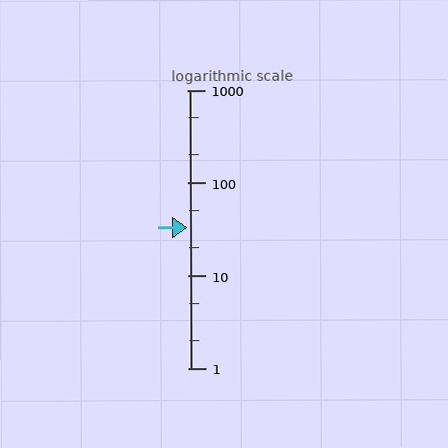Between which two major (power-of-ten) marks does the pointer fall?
The pointer is between 10 and 100.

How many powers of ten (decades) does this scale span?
The scale spans 3 decades, from 1 to 1000.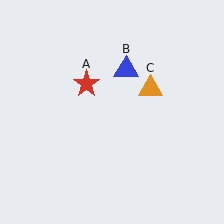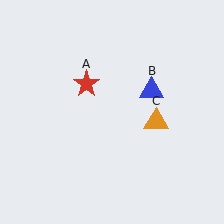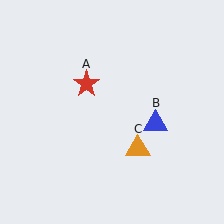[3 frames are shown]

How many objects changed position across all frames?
2 objects changed position: blue triangle (object B), orange triangle (object C).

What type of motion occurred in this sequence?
The blue triangle (object B), orange triangle (object C) rotated clockwise around the center of the scene.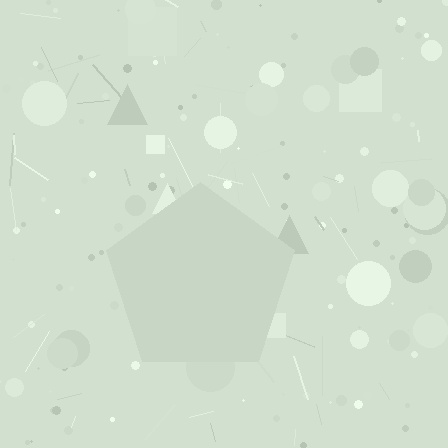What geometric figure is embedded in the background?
A pentagon is embedded in the background.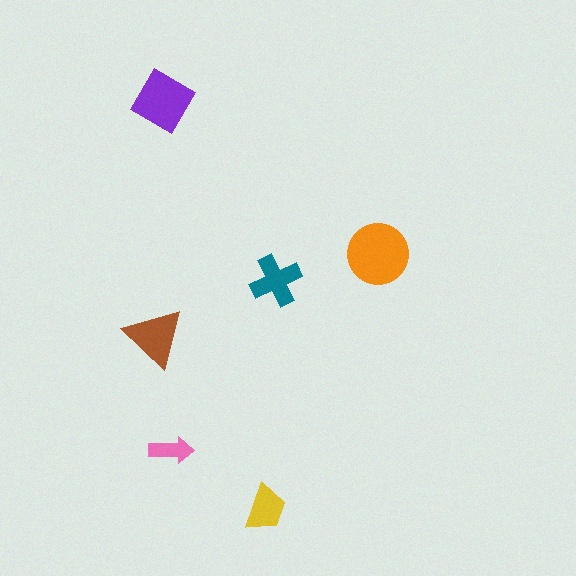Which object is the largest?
The orange circle.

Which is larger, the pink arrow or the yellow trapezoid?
The yellow trapezoid.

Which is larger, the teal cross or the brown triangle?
The brown triangle.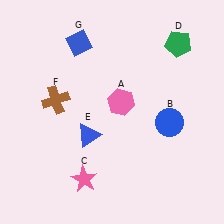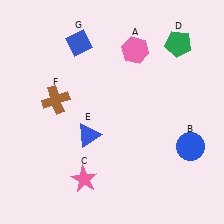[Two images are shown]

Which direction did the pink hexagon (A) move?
The pink hexagon (A) moved up.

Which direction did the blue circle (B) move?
The blue circle (B) moved down.